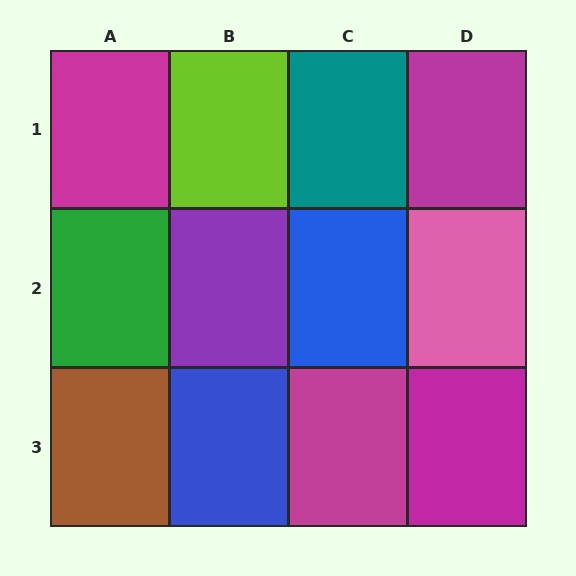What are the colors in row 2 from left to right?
Green, purple, blue, pink.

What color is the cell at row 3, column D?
Magenta.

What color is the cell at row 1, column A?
Magenta.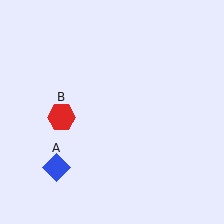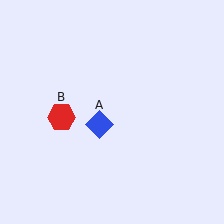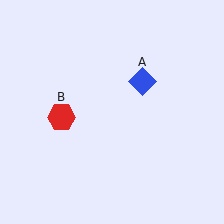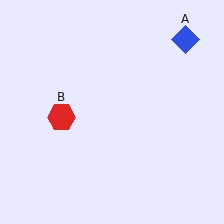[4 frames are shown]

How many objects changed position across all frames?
1 object changed position: blue diamond (object A).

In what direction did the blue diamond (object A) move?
The blue diamond (object A) moved up and to the right.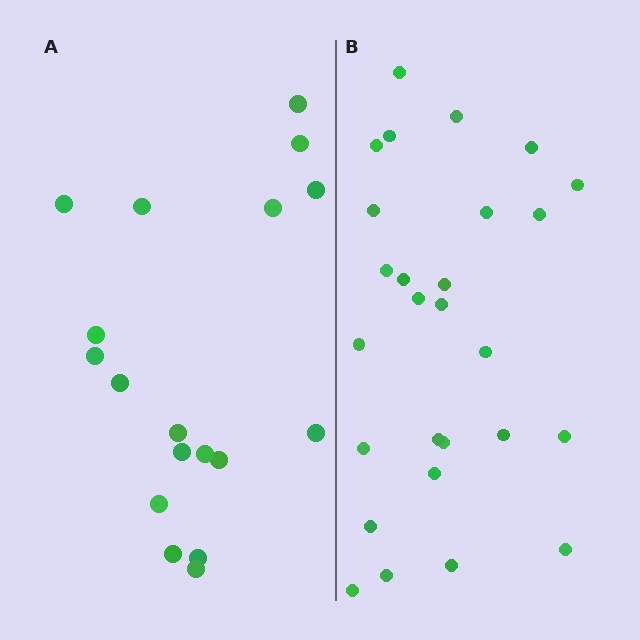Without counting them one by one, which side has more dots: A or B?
Region B (the right region) has more dots.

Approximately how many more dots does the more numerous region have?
Region B has roughly 8 or so more dots than region A.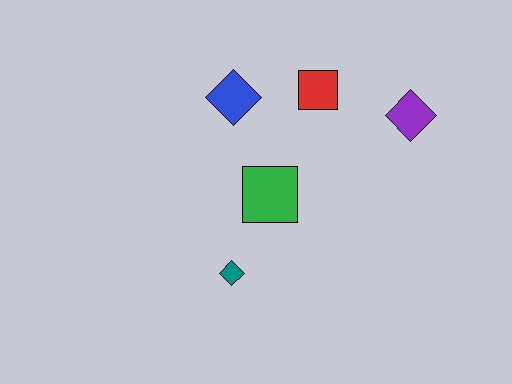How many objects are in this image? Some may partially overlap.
There are 5 objects.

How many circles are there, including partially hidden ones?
There are no circles.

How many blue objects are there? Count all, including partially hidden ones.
There is 1 blue object.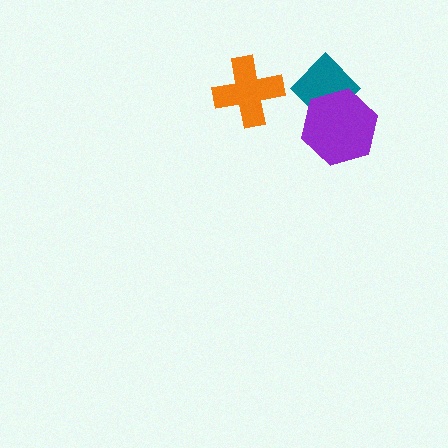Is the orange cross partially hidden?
No, no other shape covers it.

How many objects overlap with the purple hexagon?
1 object overlaps with the purple hexagon.